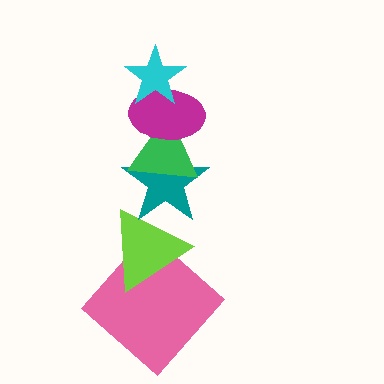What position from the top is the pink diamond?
The pink diamond is 6th from the top.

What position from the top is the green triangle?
The green triangle is 3rd from the top.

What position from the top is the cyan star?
The cyan star is 1st from the top.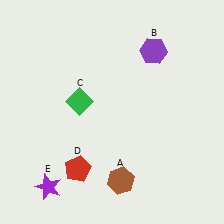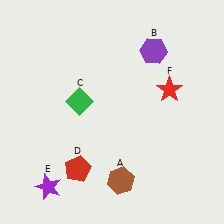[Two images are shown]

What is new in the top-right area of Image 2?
A red star (F) was added in the top-right area of Image 2.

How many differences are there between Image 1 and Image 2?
There is 1 difference between the two images.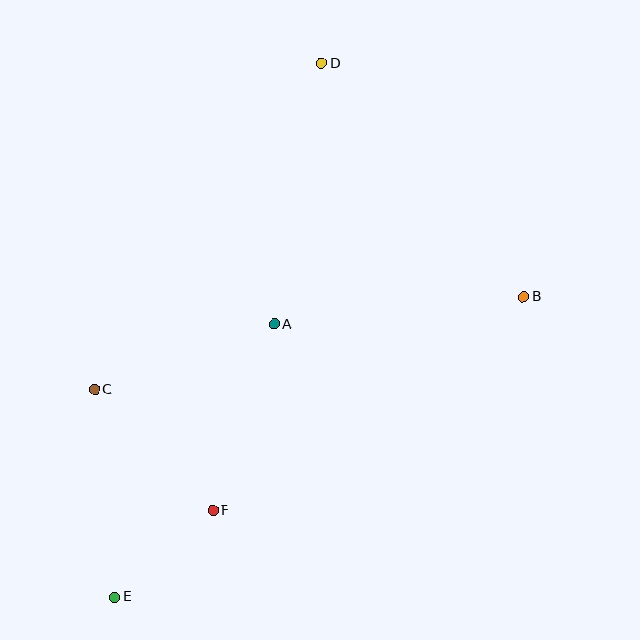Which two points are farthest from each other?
Points D and E are farthest from each other.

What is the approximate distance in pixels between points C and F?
The distance between C and F is approximately 169 pixels.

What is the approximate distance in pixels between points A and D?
The distance between A and D is approximately 265 pixels.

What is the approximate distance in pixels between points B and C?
The distance between B and C is approximately 439 pixels.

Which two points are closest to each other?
Points E and F are closest to each other.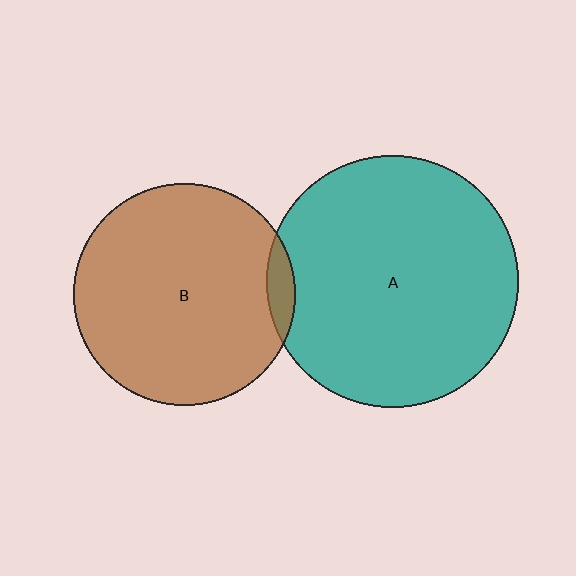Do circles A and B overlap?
Yes.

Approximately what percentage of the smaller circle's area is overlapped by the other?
Approximately 5%.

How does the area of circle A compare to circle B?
Approximately 1.3 times.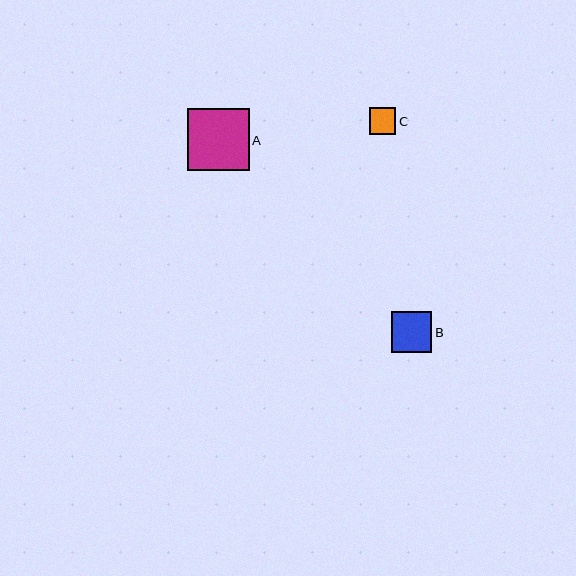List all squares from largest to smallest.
From largest to smallest: A, B, C.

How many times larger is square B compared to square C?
Square B is approximately 1.5 times the size of square C.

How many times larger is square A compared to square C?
Square A is approximately 2.3 times the size of square C.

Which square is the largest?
Square A is the largest with a size of approximately 62 pixels.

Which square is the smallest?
Square C is the smallest with a size of approximately 27 pixels.